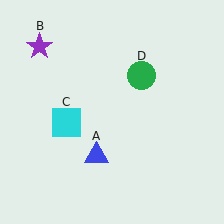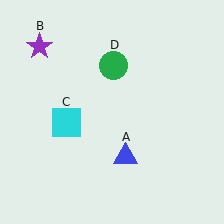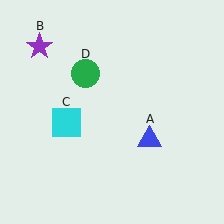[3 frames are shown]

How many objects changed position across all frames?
2 objects changed position: blue triangle (object A), green circle (object D).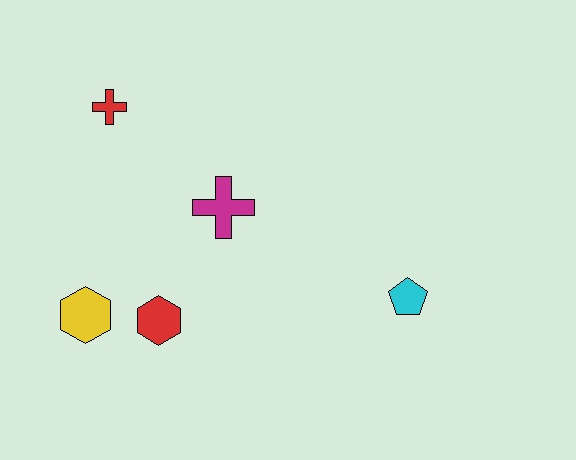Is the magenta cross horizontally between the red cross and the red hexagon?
No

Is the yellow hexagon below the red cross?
Yes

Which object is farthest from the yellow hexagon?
The cyan pentagon is farthest from the yellow hexagon.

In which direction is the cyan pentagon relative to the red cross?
The cyan pentagon is to the right of the red cross.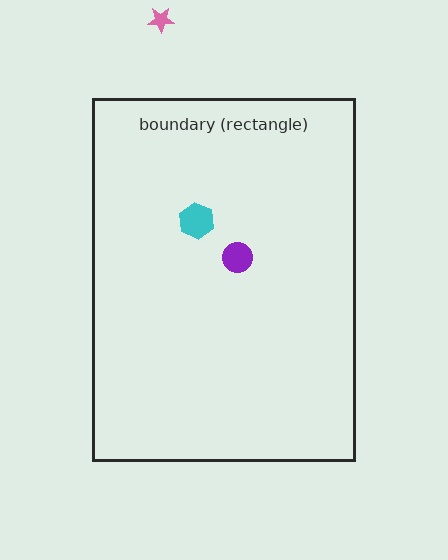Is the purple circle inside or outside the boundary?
Inside.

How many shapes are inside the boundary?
2 inside, 1 outside.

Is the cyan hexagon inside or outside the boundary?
Inside.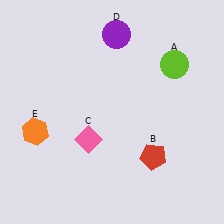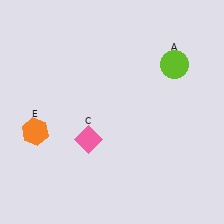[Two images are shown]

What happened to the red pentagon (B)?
The red pentagon (B) was removed in Image 2. It was in the bottom-right area of Image 1.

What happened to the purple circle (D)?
The purple circle (D) was removed in Image 2. It was in the top-right area of Image 1.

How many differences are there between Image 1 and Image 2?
There are 2 differences between the two images.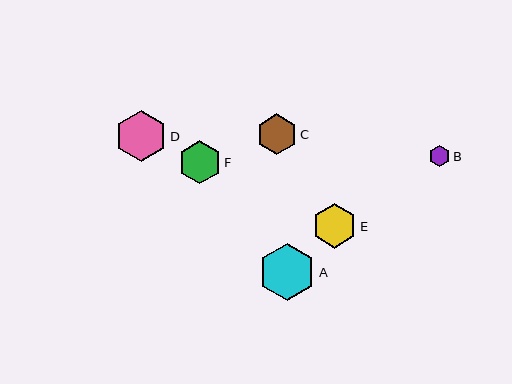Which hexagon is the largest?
Hexagon A is the largest with a size of approximately 57 pixels.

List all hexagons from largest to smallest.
From largest to smallest: A, D, E, F, C, B.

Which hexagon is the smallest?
Hexagon B is the smallest with a size of approximately 21 pixels.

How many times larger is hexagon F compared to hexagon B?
Hexagon F is approximately 2.0 times the size of hexagon B.